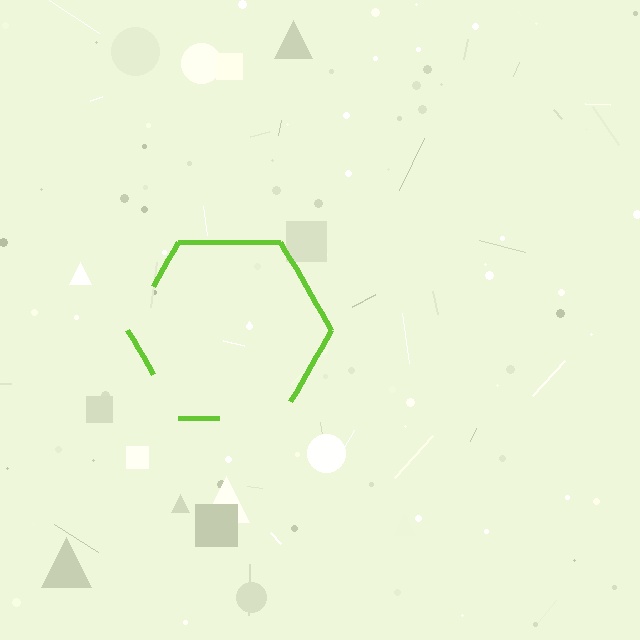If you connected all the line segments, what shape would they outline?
They would outline a hexagon.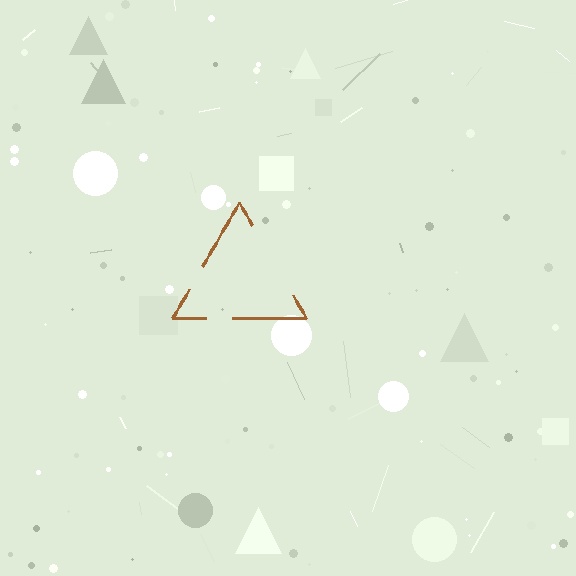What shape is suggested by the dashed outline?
The dashed outline suggests a triangle.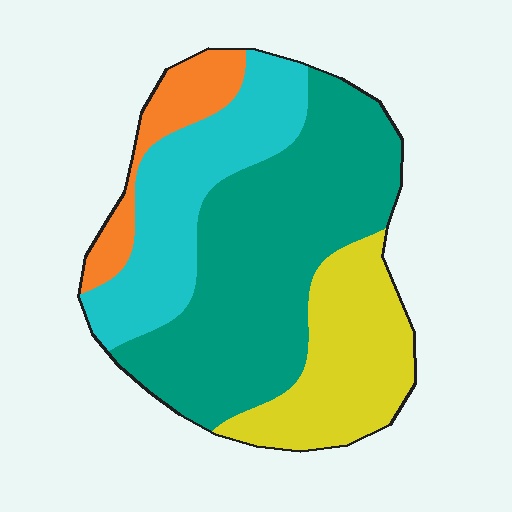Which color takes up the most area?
Teal, at roughly 45%.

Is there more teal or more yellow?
Teal.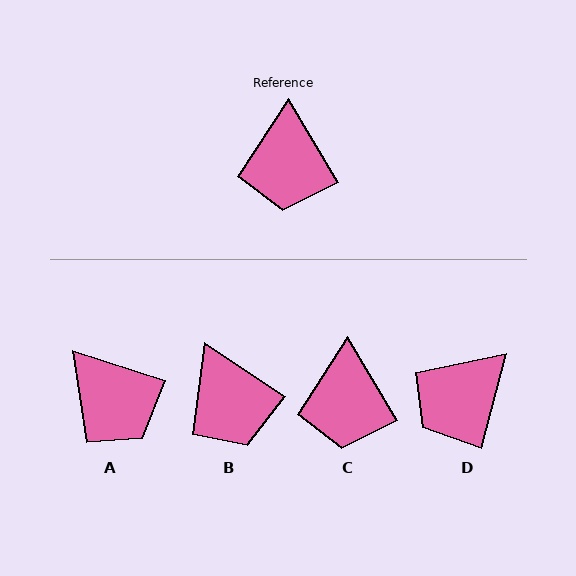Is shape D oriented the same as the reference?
No, it is off by about 45 degrees.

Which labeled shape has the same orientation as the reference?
C.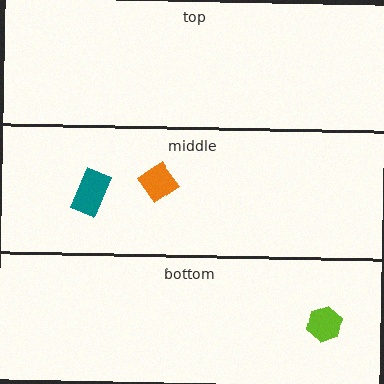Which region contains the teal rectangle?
The middle region.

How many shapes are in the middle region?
2.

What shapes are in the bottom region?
The lime hexagon.